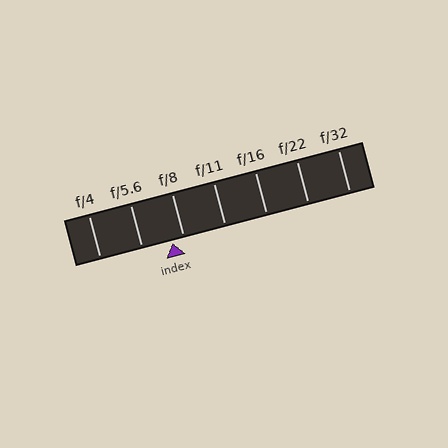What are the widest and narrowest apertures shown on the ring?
The widest aperture shown is f/4 and the narrowest is f/32.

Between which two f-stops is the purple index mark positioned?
The index mark is between f/5.6 and f/8.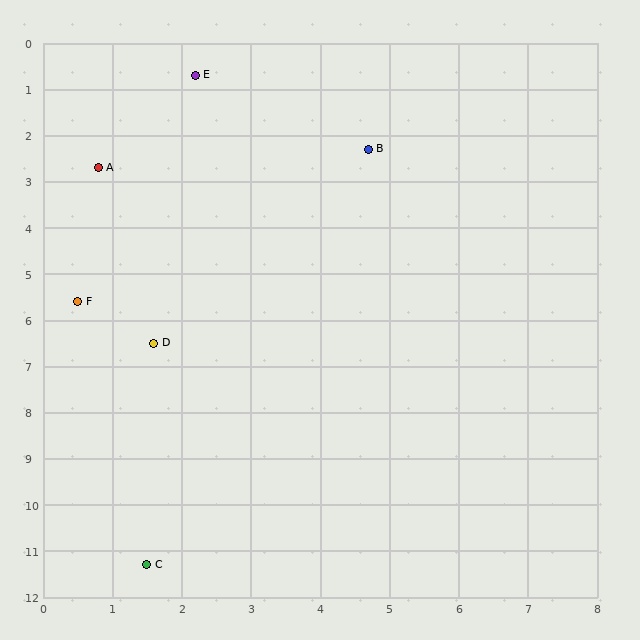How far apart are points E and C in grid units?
Points E and C are about 10.6 grid units apart.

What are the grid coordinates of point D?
Point D is at approximately (1.6, 6.5).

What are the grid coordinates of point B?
Point B is at approximately (4.7, 2.3).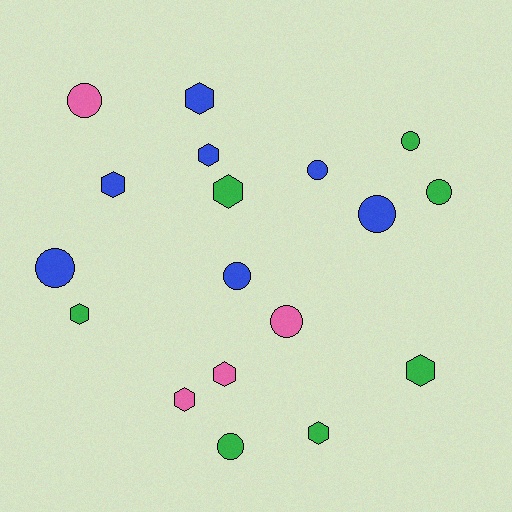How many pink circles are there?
There are 2 pink circles.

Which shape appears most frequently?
Hexagon, with 9 objects.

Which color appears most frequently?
Green, with 7 objects.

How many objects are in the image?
There are 18 objects.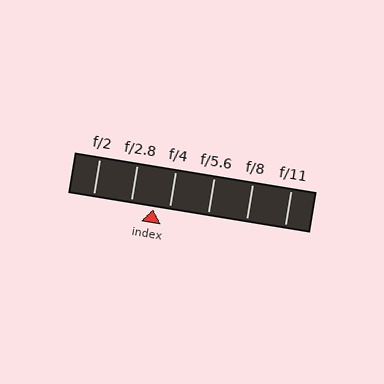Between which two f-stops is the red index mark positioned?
The index mark is between f/2.8 and f/4.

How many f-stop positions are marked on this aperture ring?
There are 6 f-stop positions marked.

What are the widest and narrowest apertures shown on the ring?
The widest aperture shown is f/2 and the narrowest is f/11.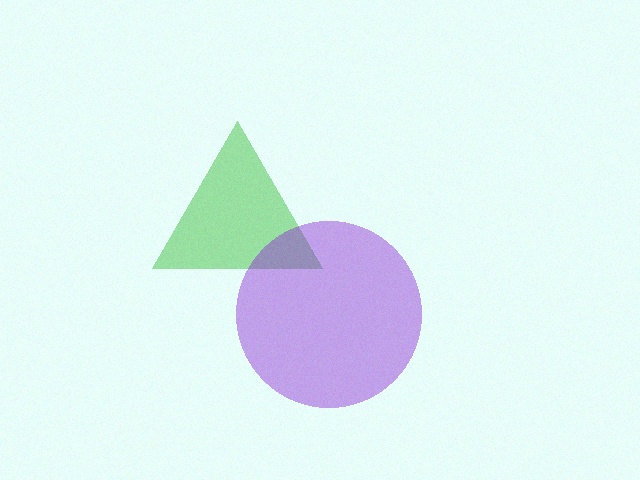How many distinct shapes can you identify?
There are 2 distinct shapes: a green triangle, a purple circle.